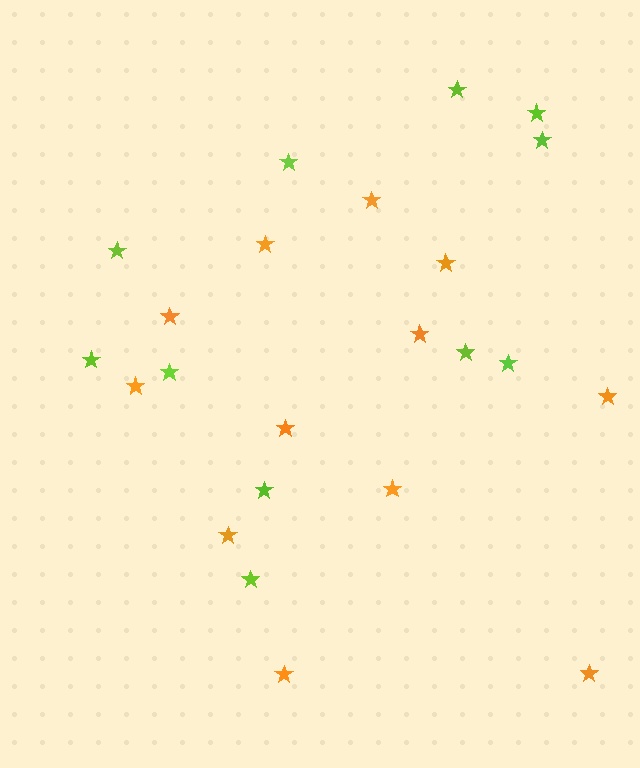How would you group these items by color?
There are 2 groups: one group of orange stars (12) and one group of lime stars (11).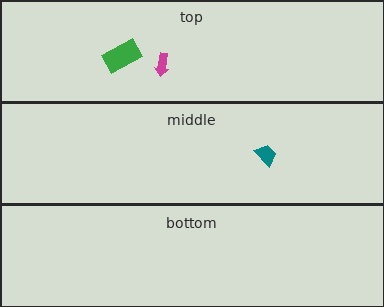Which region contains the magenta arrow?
The top region.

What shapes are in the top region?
The magenta arrow, the green rectangle.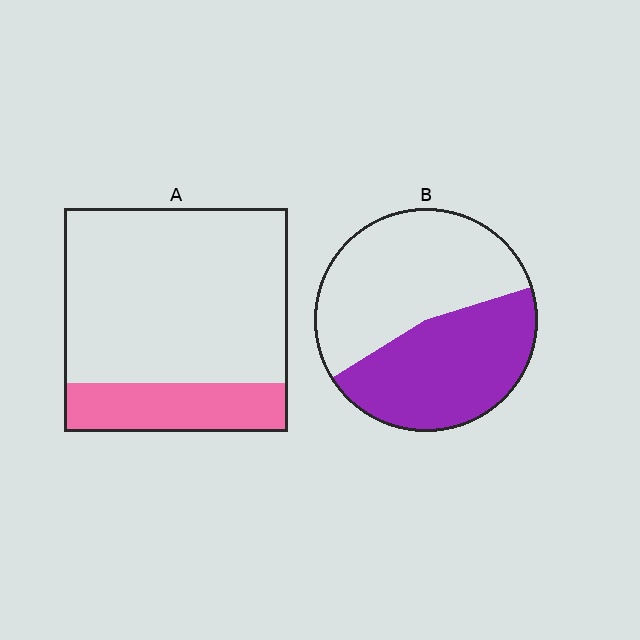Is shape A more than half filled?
No.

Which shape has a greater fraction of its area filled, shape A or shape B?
Shape B.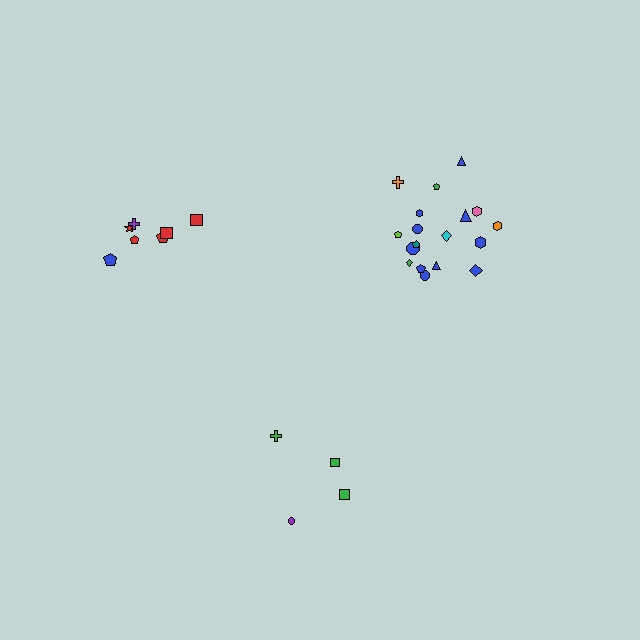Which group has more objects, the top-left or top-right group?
The top-right group.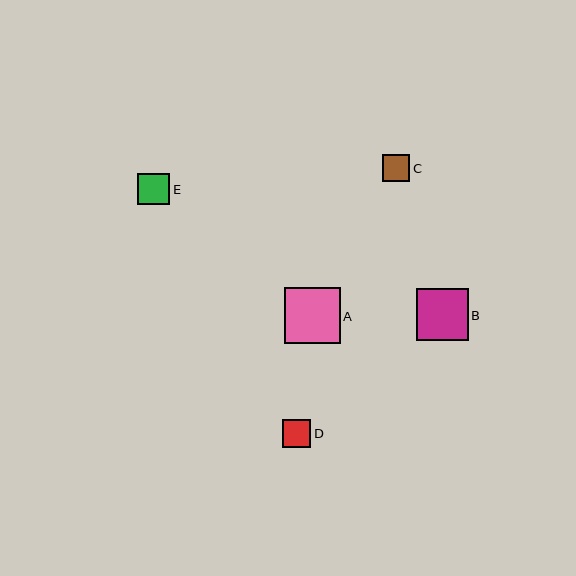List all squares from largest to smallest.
From largest to smallest: A, B, E, D, C.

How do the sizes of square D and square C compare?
Square D and square C are approximately the same size.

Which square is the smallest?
Square C is the smallest with a size of approximately 27 pixels.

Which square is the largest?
Square A is the largest with a size of approximately 56 pixels.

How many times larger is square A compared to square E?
Square A is approximately 1.8 times the size of square E.